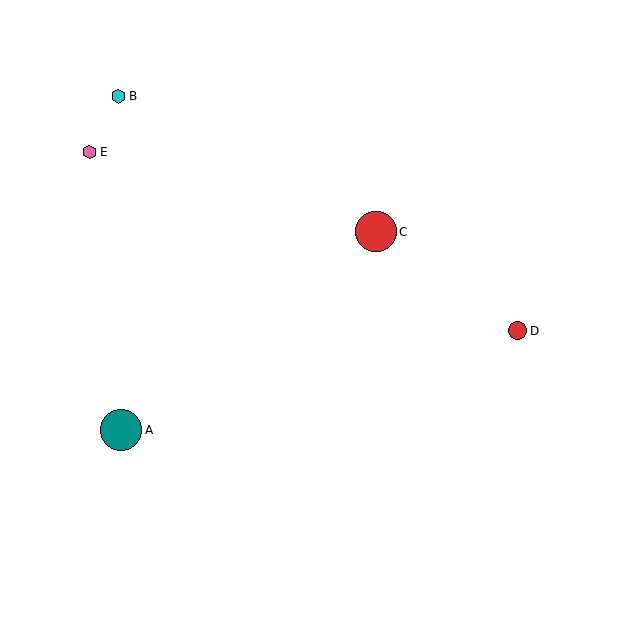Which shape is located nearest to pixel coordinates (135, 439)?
The teal circle (labeled A) at (121, 430) is nearest to that location.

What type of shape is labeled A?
Shape A is a teal circle.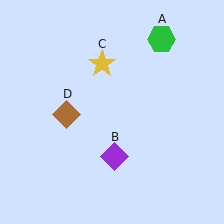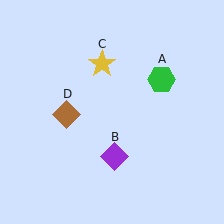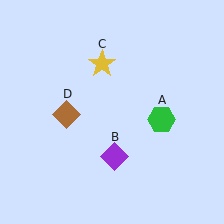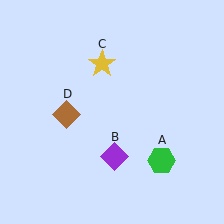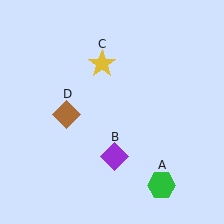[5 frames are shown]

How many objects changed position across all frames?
1 object changed position: green hexagon (object A).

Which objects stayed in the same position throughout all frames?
Purple diamond (object B) and yellow star (object C) and brown diamond (object D) remained stationary.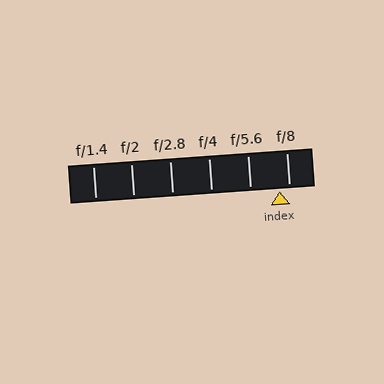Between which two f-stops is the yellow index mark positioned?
The index mark is between f/5.6 and f/8.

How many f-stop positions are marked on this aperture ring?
There are 6 f-stop positions marked.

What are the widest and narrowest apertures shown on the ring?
The widest aperture shown is f/1.4 and the narrowest is f/8.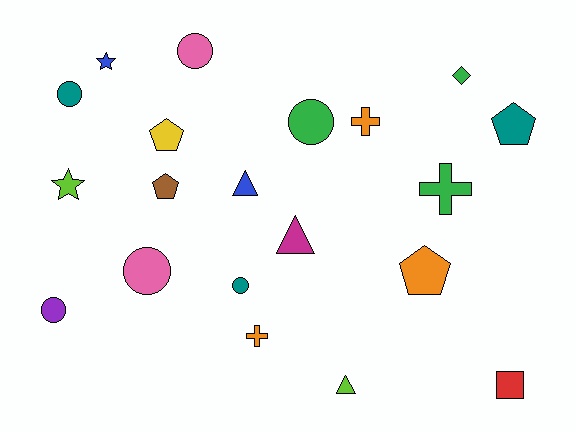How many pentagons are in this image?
There are 4 pentagons.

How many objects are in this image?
There are 20 objects.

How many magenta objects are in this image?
There is 1 magenta object.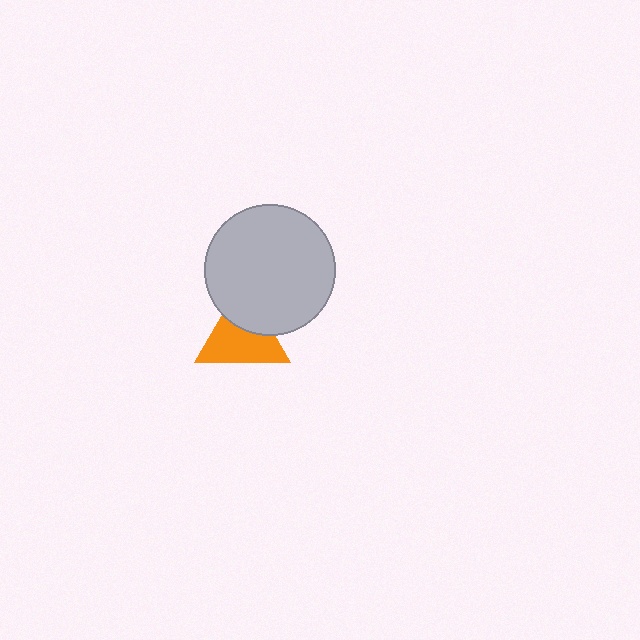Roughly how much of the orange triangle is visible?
Most of it is visible (roughly 66%).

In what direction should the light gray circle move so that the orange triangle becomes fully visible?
The light gray circle should move up. That is the shortest direction to clear the overlap and leave the orange triangle fully visible.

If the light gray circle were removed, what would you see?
You would see the complete orange triangle.